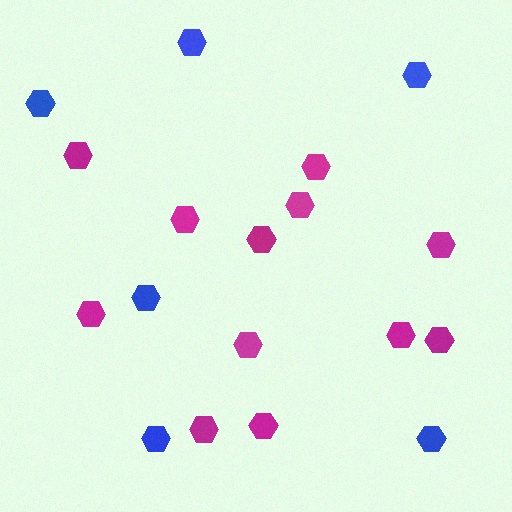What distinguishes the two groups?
There are 2 groups: one group of blue hexagons (6) and one group of magenta hexagons (12).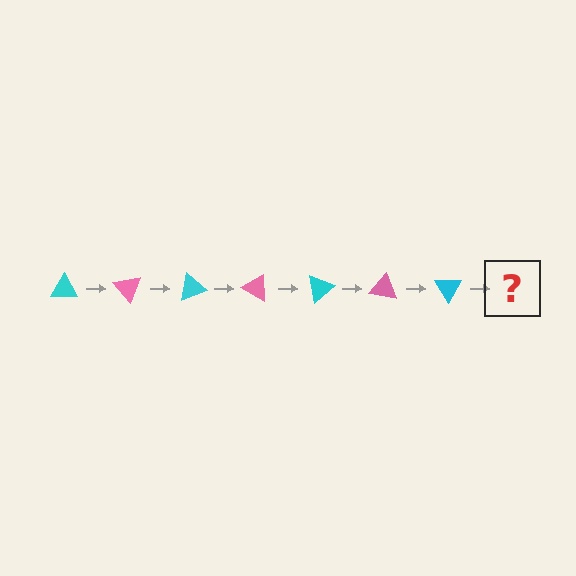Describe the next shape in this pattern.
It should be a pink triangle, rotated 350 degrees from the start.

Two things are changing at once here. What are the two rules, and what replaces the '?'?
The two rules are that it rotates 50 degrees each step and the color cycles through cyan and pink. The '?' should be a pink triangle, rotated 350 degrees from the start.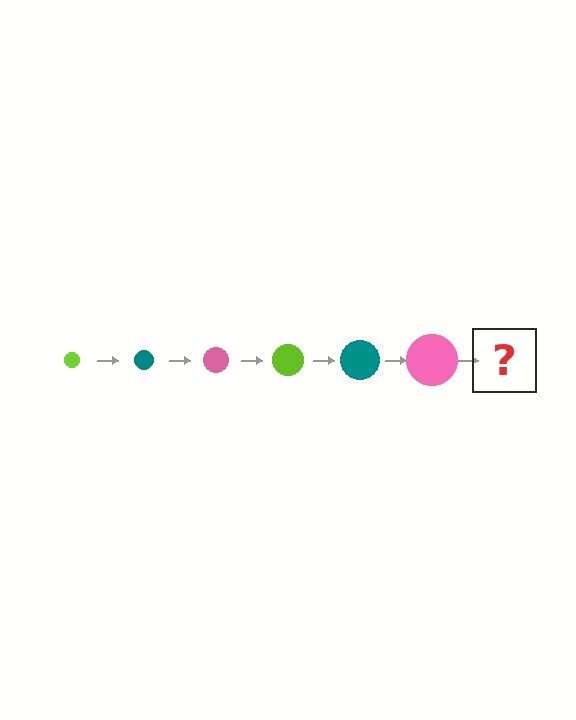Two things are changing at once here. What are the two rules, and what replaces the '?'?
The two rules are that the circle grows larger each step and the color cycles through lime, teal, and pink. The '?' should be a lime circle, larger than the previous one.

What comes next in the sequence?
The next element should be a lime circle, larger than the previous one.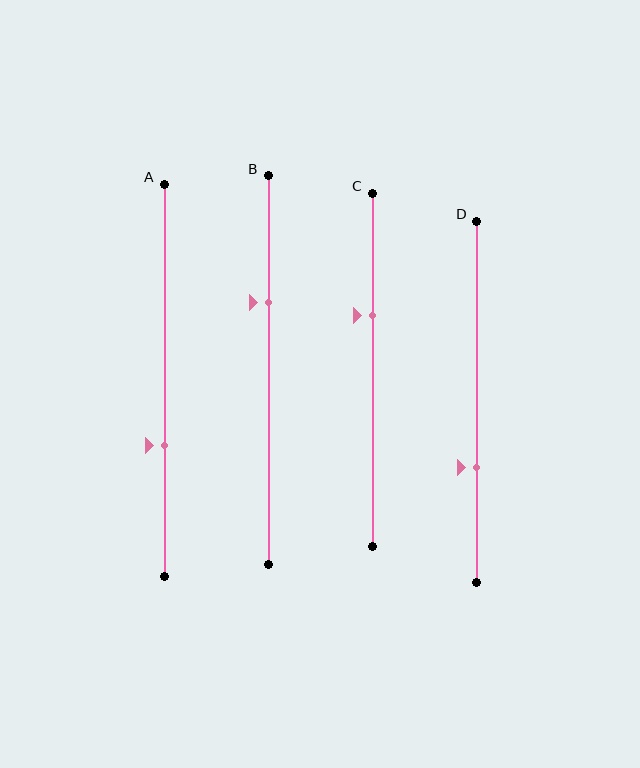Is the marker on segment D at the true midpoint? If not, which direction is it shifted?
No, the marker on segment D is shifted downward by about 18% of the segment length.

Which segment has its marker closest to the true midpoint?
Segment C has its marker closest to the true midpoint.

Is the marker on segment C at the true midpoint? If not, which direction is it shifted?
No, the marker on segment C is shifted upward by about 15% of the segment length.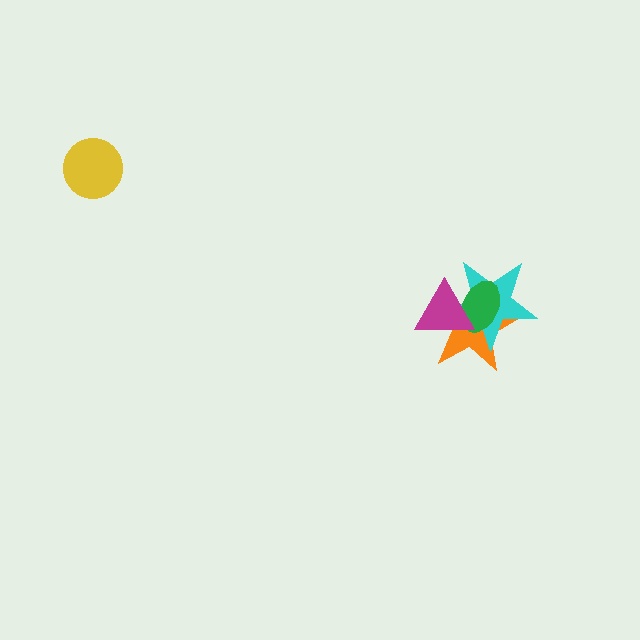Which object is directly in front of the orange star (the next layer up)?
The cyan star is directly in front of the orange star.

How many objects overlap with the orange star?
3 objects overlap with the orange star.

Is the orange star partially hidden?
Yes, it is partially covered by another shape.